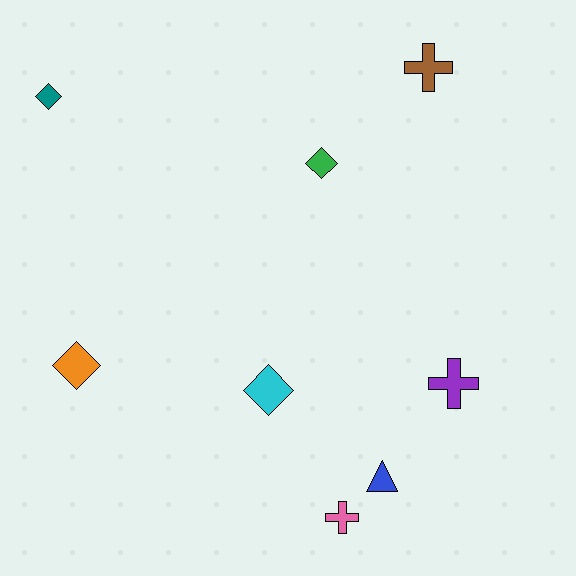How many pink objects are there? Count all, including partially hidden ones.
There is 1 pink object.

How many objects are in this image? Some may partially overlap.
There are 8 objects.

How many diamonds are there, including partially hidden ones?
There are 4 diamonds.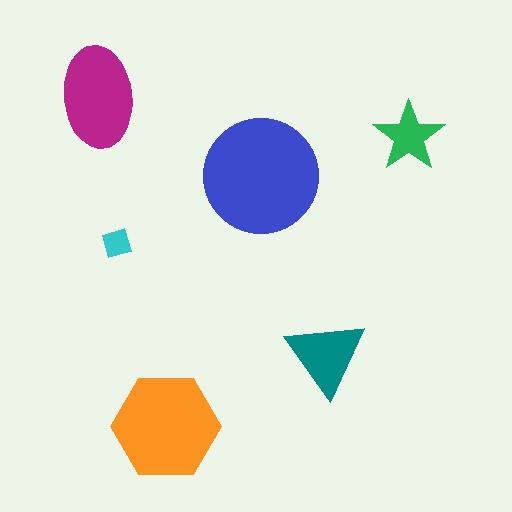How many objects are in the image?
There are 6 objects in the image.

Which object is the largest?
The blue circle.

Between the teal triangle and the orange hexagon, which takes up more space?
The orange hexagon.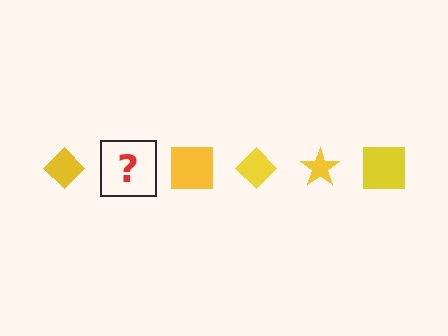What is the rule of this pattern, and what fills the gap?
The rule is that the pattern cycles through diamond, star, square shapes in yellow. The gap should be filled with a yellow star.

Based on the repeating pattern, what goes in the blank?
The blank should be a yellow star.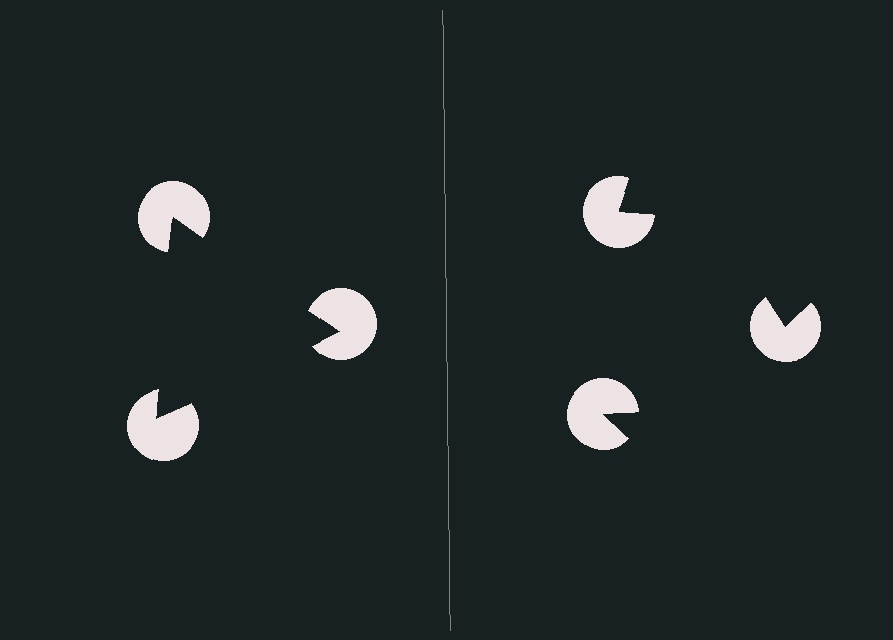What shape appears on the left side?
An illusory triangle.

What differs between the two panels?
The pac-man discs are positioned identically on both sides; only the wedge orientations differ. On the left they align to a triangle; on the right they are misaligned.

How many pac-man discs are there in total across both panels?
6 — 3 on each side.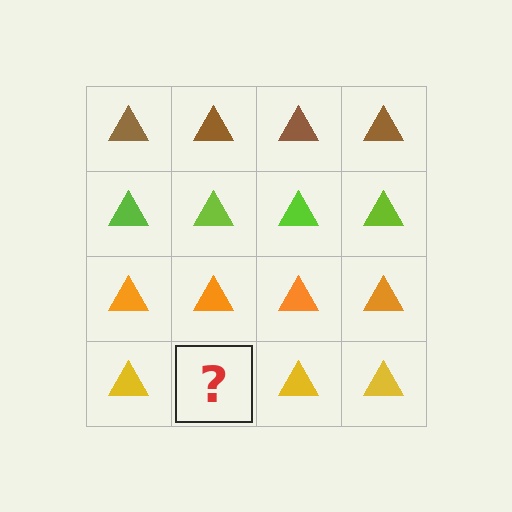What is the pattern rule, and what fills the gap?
The rule is that each row has a consistent color. The gap should be filled with a yellow triangle.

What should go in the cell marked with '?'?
The missing cell should contain a yellow triangle.